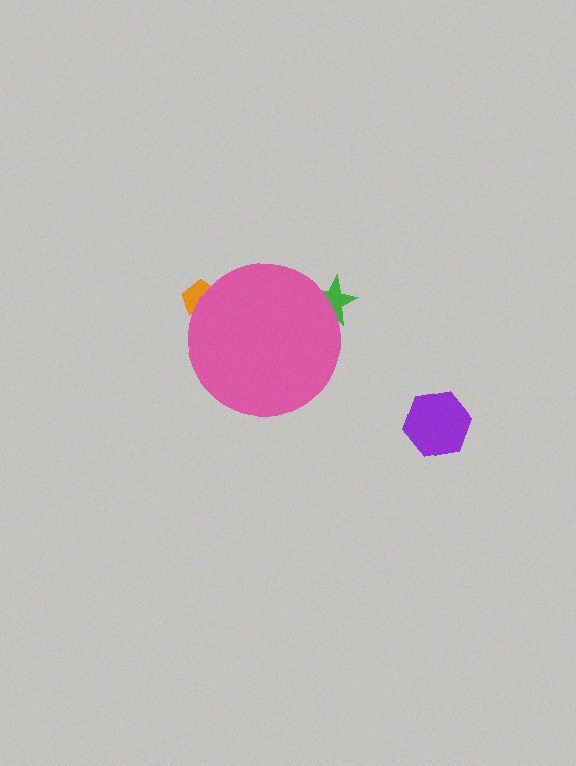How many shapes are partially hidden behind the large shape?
2 shapes are partially hidden.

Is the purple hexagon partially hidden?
No, the purple hexagon is fully visible.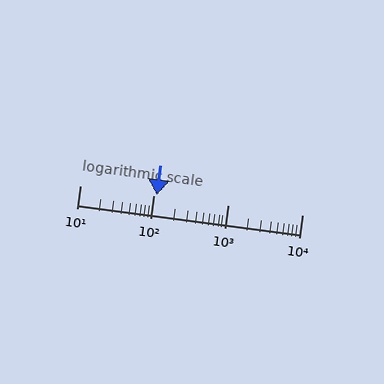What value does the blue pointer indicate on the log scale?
The pointer indicates approximately 110.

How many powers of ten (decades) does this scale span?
The scale spans 3 decades, from 10 to 10000.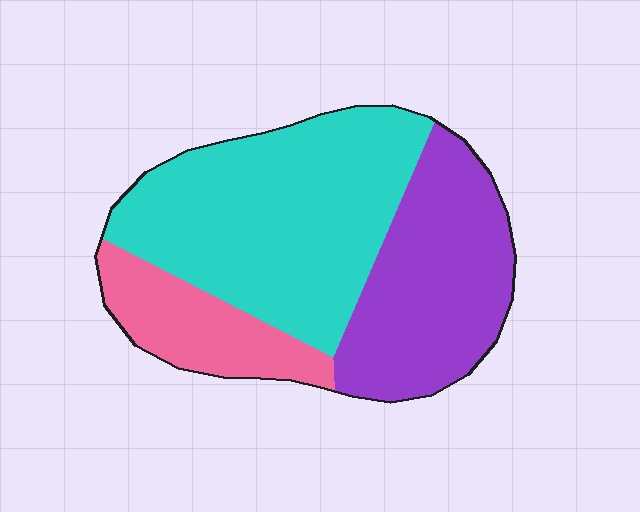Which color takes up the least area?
Pink, at roughly 15%.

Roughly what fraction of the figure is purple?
Purple takes up about one third (1/3) of the figure.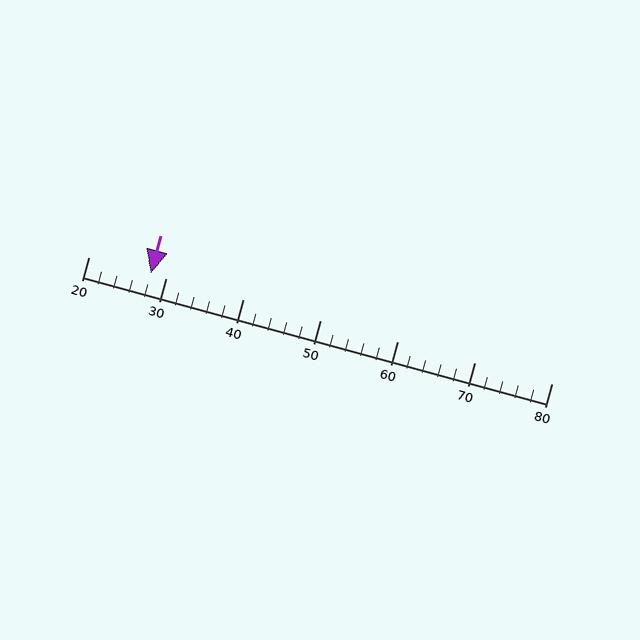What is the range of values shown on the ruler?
The ruler shows values from 20 to 80.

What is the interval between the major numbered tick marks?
The major tick marks are spaced 10 units apart.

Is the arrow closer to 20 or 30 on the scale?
The arrow is closer to 30.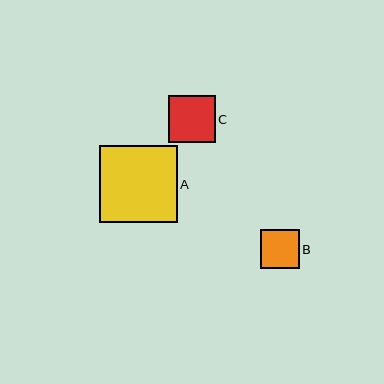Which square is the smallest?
Square B is the smallest with a size of approximately 39 pixels.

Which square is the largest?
Square A is the largest with a size of approximately 77 pixels.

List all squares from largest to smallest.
From largest to smallest: A, C, B.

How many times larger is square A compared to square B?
Square A is approximately 2.0 times the size of square B.